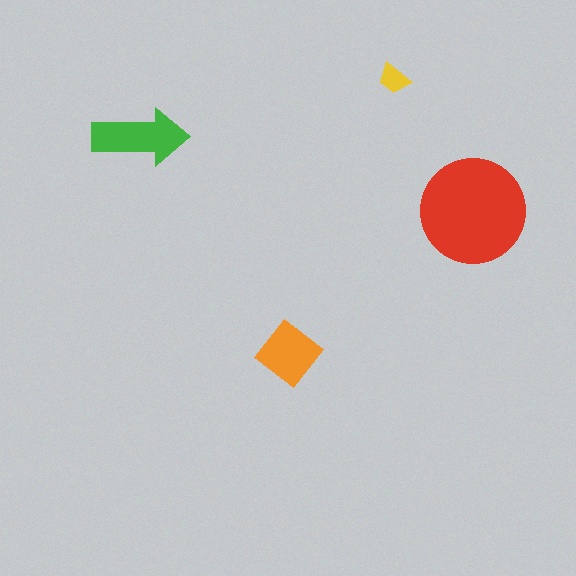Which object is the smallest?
The yellow trapezoid.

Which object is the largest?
The red circle.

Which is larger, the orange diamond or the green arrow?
The green arrow.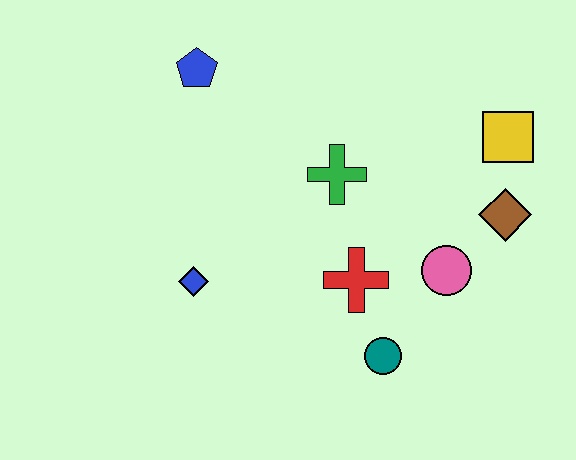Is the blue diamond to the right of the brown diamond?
No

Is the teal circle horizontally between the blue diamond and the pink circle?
Yes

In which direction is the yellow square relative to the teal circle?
The yellow square is above the teal circle.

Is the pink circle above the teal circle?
Yes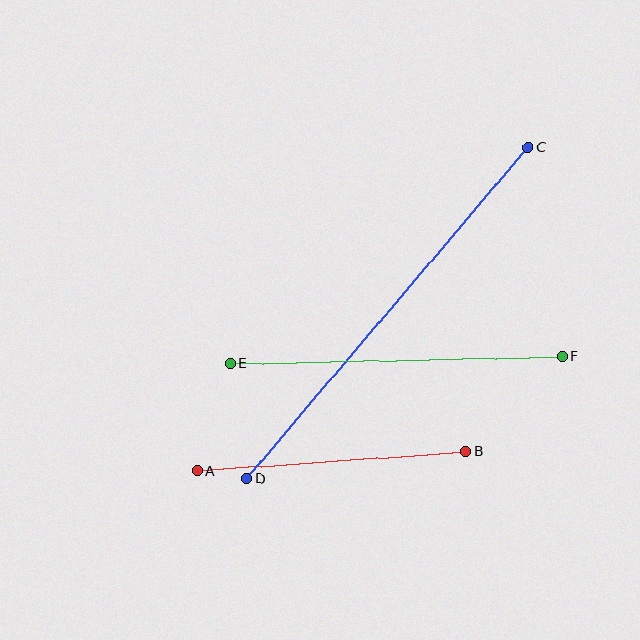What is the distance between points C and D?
The distance is approximately 436 pixels.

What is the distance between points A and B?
The distance is approximately 269 pixels.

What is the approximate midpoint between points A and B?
The midpoint is at approximately (331, 461) pixels.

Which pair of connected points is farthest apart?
Points C and D are farthest apart.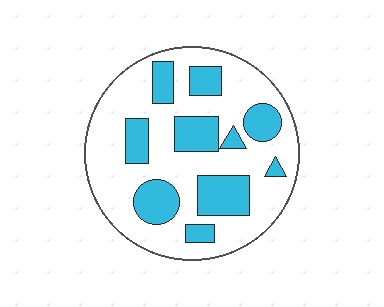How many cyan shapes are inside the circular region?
10.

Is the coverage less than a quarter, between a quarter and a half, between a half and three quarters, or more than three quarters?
Between a quarter and a half.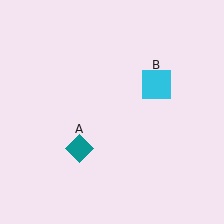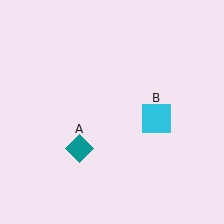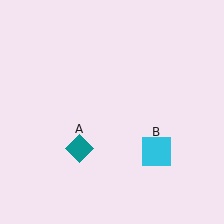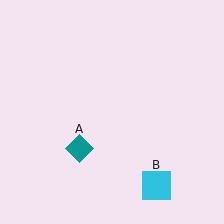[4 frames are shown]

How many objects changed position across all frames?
1 object changed position: cyan square (object B).